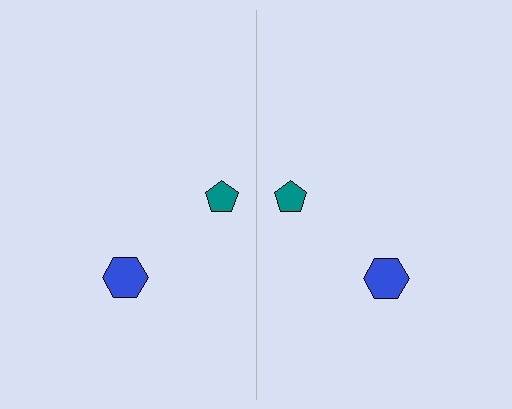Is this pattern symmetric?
Yes, this pattern has bilateral (reflection) symmetry.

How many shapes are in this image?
There are 4 shapes in this image.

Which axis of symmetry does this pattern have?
The pattern has a vertical axis of symmetry running through the center of the image.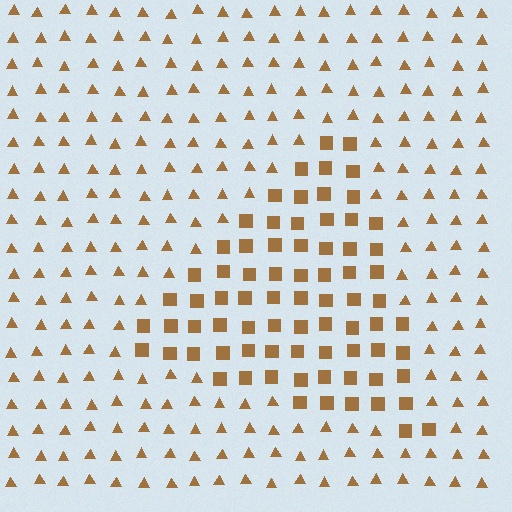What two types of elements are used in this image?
The image uses squares inside the triangle region and triangles outside it.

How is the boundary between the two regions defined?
The boundary is defined by a change in element shape: squares inside vs. triangles outside. All elements share the same color and spacing.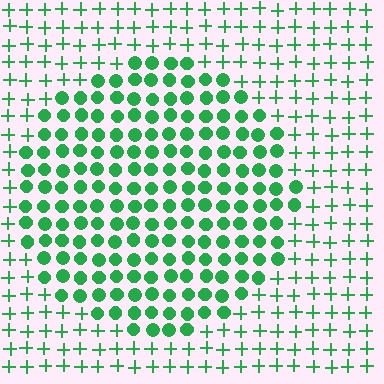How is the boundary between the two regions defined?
The boundary is defined by a change in element shape: circles inside vs. plus signs outside. All elements share the same color and spacing.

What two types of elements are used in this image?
The image uses circles inside the circle region and plus signs outside it.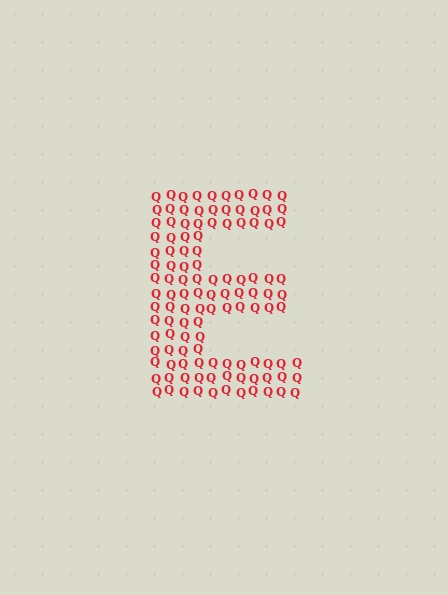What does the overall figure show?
The overall figure shows the letter E.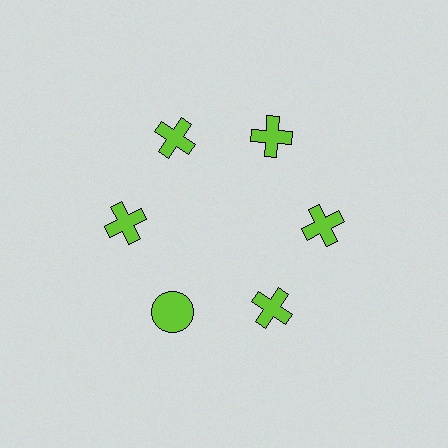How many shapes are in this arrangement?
There are 6 shapes arranged in a ring pattern.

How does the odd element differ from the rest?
It has a different shape: circle instead of cross.